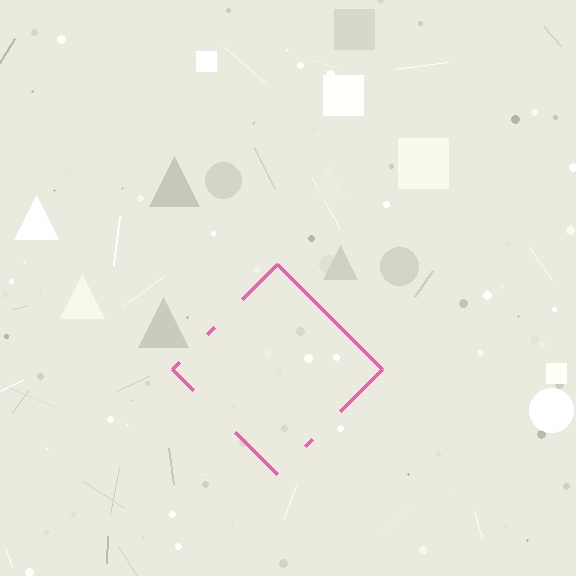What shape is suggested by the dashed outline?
The dashed outline suggests a diamond.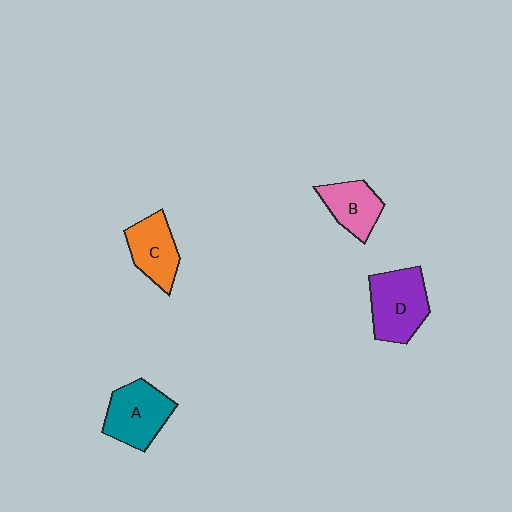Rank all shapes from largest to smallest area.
From largest to smallest: D (purple), A (teal), C (orange), B (pink).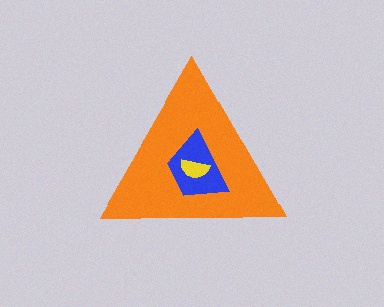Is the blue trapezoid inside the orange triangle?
Yes.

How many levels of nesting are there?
3.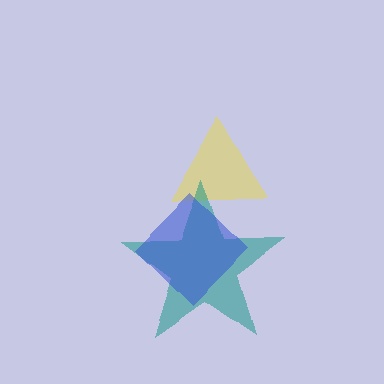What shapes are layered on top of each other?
The layered shapes are: a yellow triangle, a teal star, a blue diamond.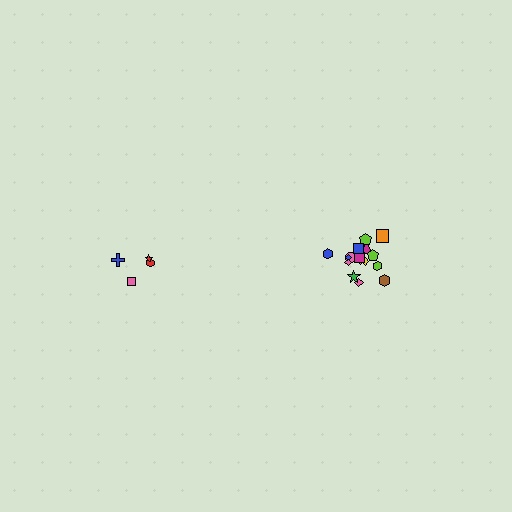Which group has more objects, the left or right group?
The right group.